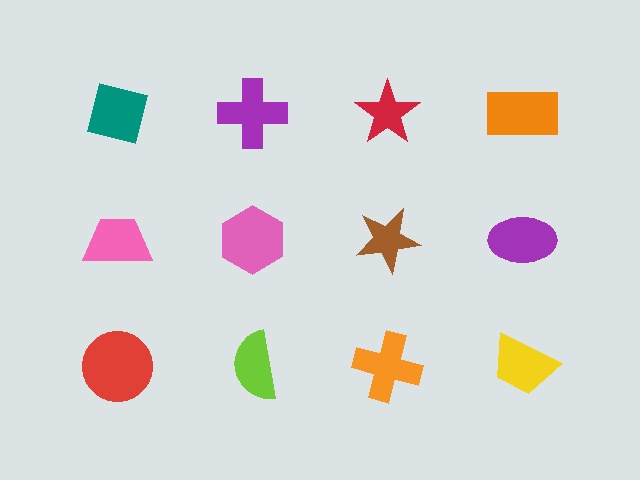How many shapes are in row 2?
4 shapes.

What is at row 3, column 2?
A lime semicircle.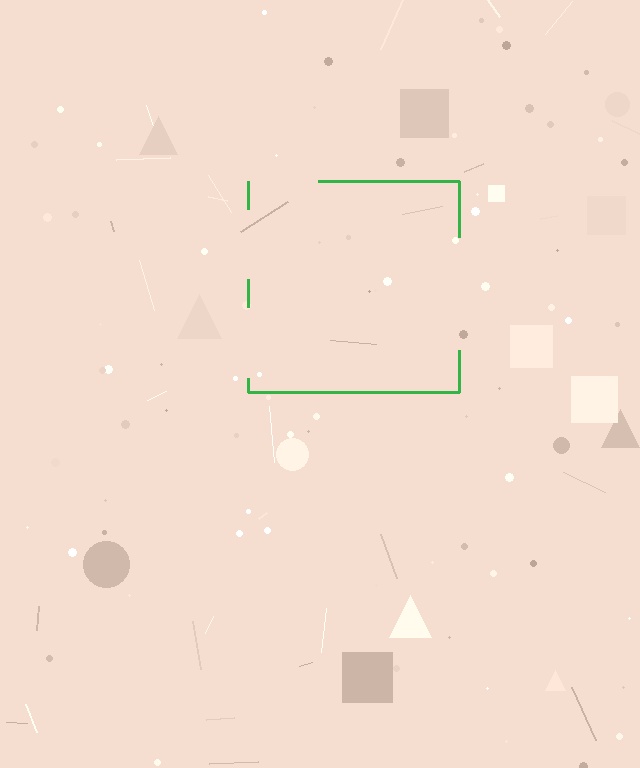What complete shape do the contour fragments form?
The contour fragments form a square.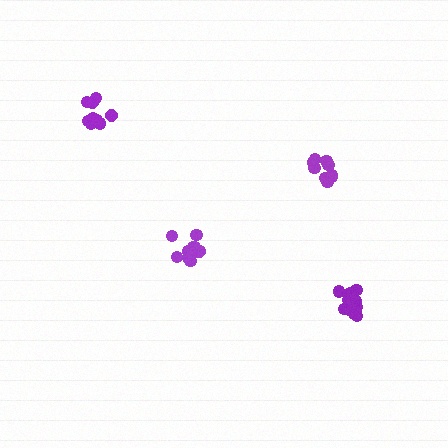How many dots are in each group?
Group 1: 13 dots, Group 2: 11 dots, Group 3: 11 dots, Group 4: 9 dots (44 total).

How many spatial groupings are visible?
There are 4 spatial groupings.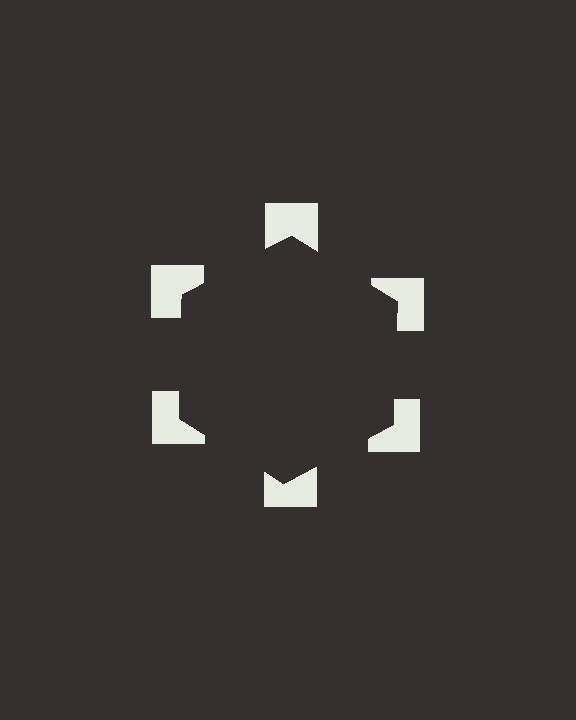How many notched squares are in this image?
There are 6 — one at each vertex of the illusory hexagon.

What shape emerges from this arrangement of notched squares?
An illusory hexagon — its edges are inferred from the aligned wedge cuts in the notched squares, not physically drawn.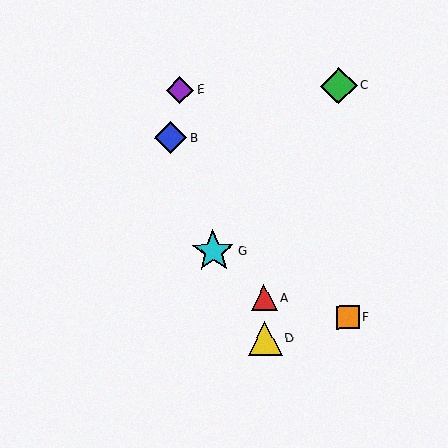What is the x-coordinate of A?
Object A is at x≈264.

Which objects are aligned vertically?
Objects A, D are aligned vertically.